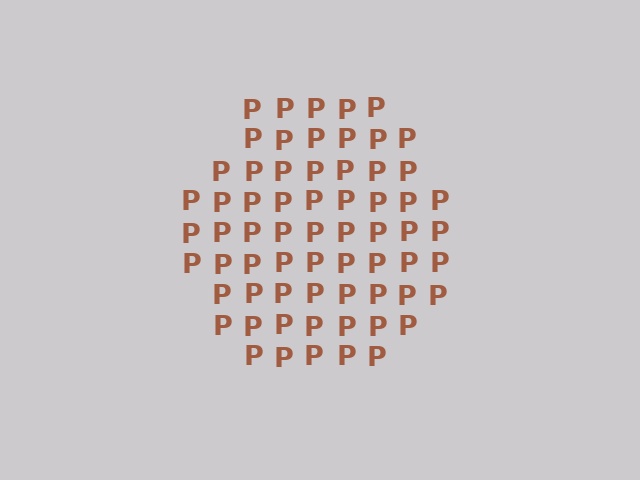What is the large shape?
The large shape is a hexagon.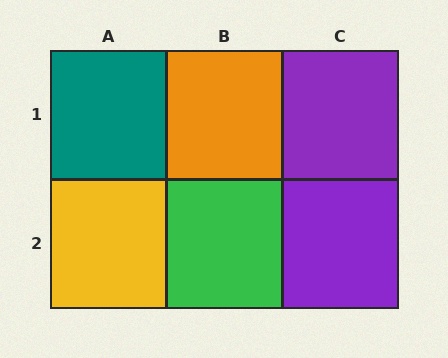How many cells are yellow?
1 cell is yellow.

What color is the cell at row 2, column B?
Green.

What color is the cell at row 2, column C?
Purple.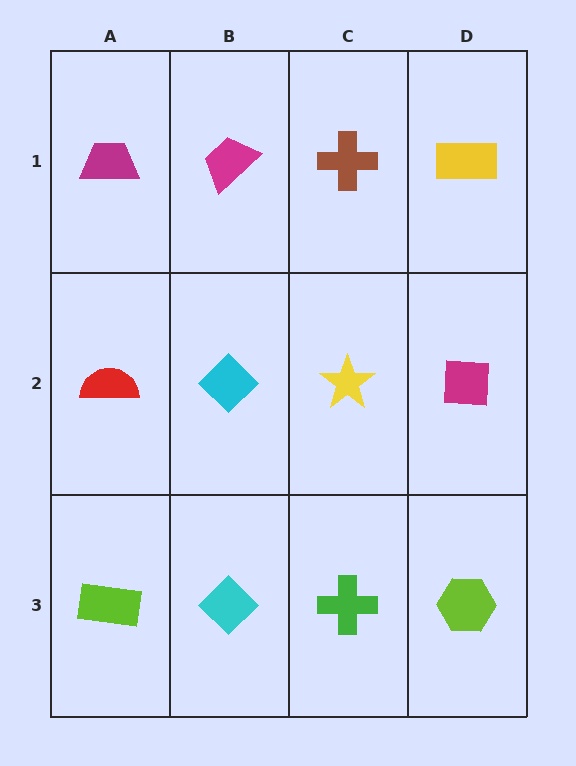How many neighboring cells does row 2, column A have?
3.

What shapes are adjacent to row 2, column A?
A magenta trapezoid (row 1, column A), a lime rectangle (row 3, column A), a cyan diamond (row 2, column B).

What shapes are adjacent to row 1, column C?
A yellow star (row 2, column C), a magenta trapezoid (row 1, column B), a yellow rectangle (row 1, column D).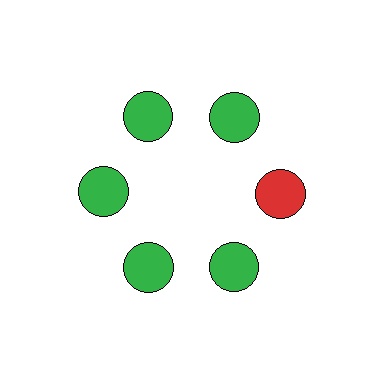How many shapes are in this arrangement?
There are 6 shapes arranged in a ring pattern.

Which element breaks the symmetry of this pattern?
The red circle at roughly the 3 o'clock position breaks the symmetry. All other shapes are green circles.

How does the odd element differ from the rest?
It has a different color: red instead of green.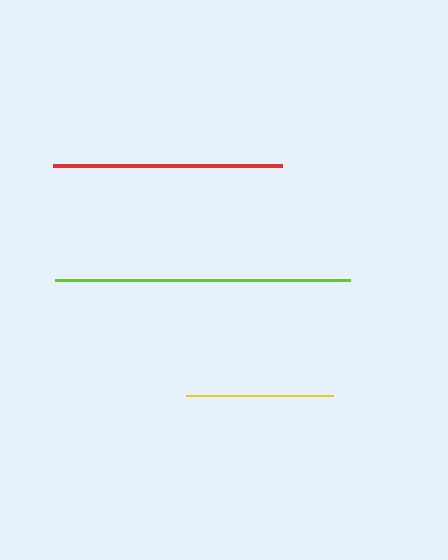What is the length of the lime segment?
The lime segment is approximately 295 pixels long.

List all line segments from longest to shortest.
From longest to shortest: lime, red, yellow.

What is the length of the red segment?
The red segment is approximately 229 pixels long.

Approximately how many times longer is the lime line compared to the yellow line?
The lime line is approximately 2.0 times the length of the yellow line.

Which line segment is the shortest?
The yellow line is the shortest at approximately 147 pixels.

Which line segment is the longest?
The lime line is the longest at approximately 295 pixels.